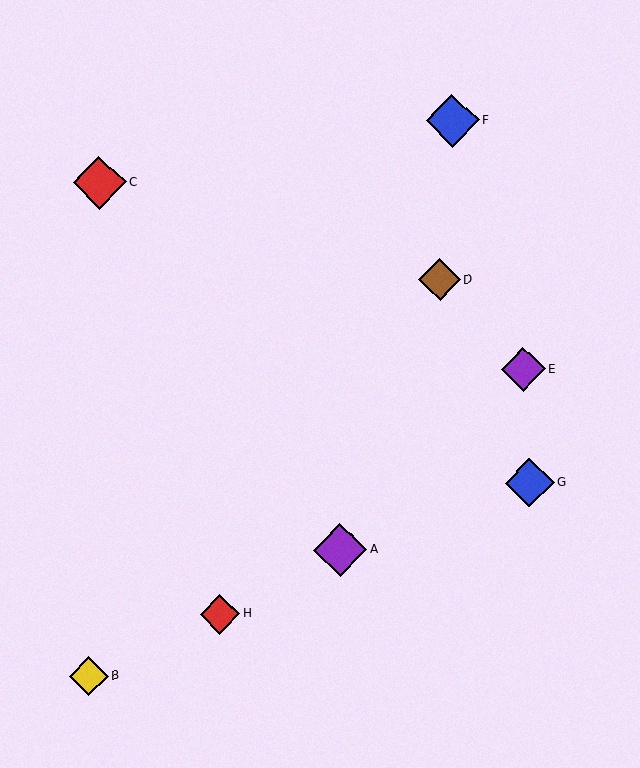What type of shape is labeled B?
Shape B is a yellow diamond.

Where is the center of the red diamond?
The center of the red diamond is at (220, 614).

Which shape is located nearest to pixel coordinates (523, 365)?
The purple diamond (labeled E) at (523, 369) is nearest to that location.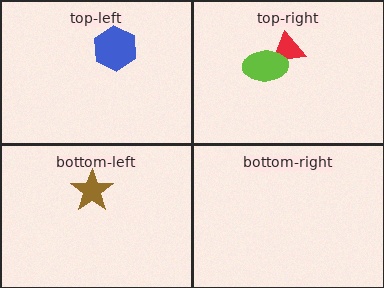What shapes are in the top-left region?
The blue hexagon.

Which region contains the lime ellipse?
The top-right region.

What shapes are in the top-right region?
The red triangle, the lime ellipse.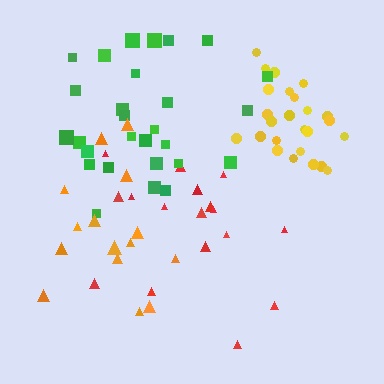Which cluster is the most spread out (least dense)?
Red.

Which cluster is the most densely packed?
Yellow.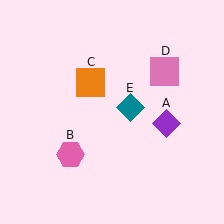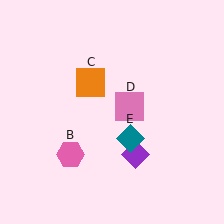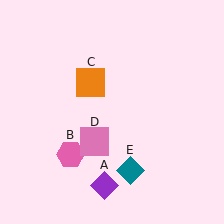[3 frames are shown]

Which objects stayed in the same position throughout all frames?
Pink hexagon (object B) and orange square (object C) remained stationary.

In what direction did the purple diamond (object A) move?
The purple diamond (object A) moved down and to the left.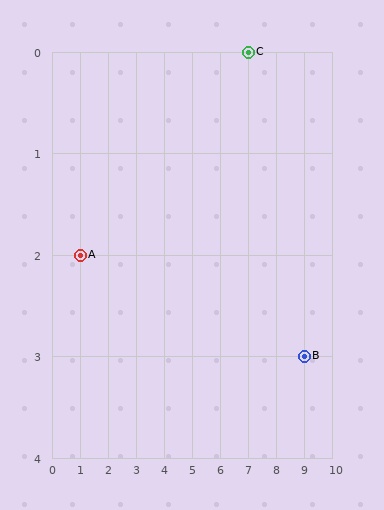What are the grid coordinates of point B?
Point B is at grid coordinates (9, 3).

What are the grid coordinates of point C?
Point C is at grid coordinates (7, 0).